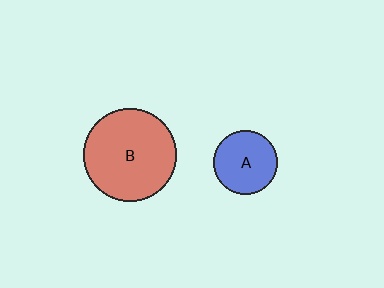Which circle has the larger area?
Circle B (red).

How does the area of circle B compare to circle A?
Approximately 2.1 times.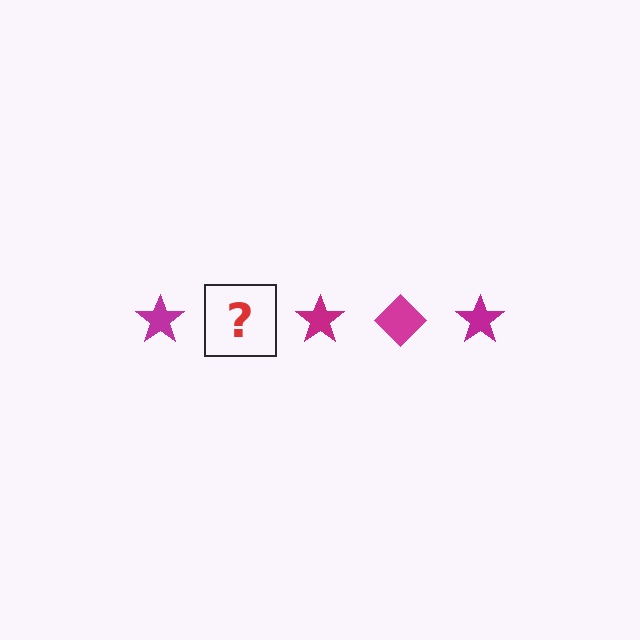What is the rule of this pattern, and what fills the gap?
The rule is that the pattern cycles through star, diamond shapes in magenta. The gap should be filled with a magenta diamond.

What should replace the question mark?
The question mark should be replaced with a magenta diamond.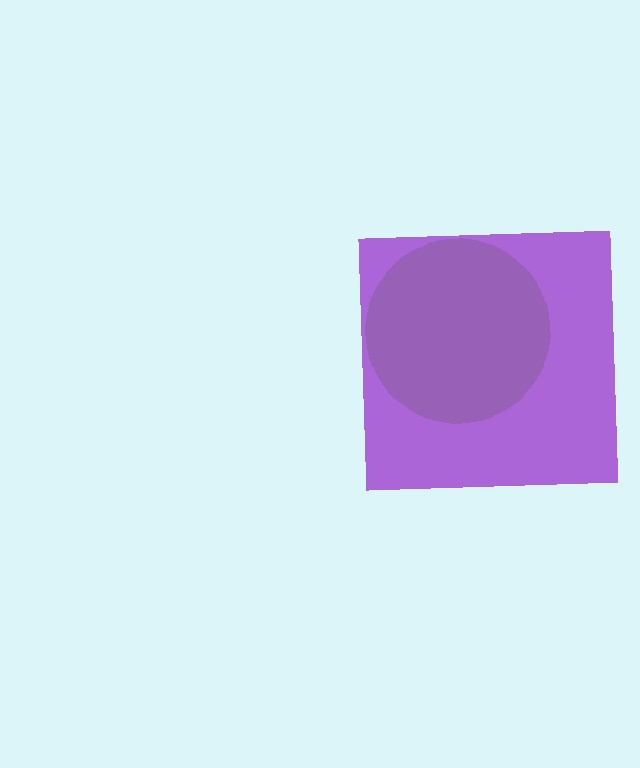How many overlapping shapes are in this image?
There are 2 overlapping shapes in the image.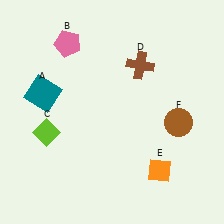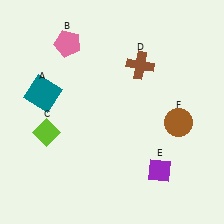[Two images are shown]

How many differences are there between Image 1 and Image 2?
There is 1 difference between the two images.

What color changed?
The diamond (E) changed from orange in Image 1 to purple in Image 2.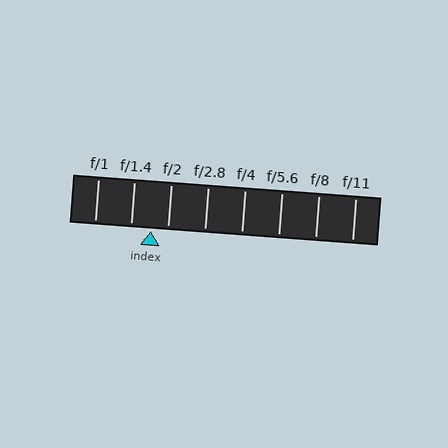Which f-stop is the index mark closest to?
The index mark is closest to f/2.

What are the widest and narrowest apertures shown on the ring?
The widest aperture shown is f/1 and the narrowest is f/11.